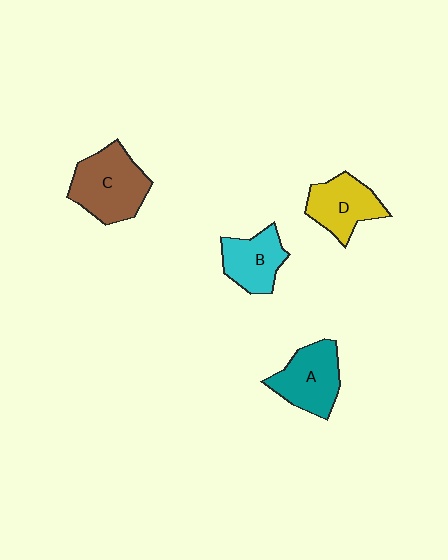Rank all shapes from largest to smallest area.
From largest to smallest: C (brown), A (teal), D (yellow), B (cyan).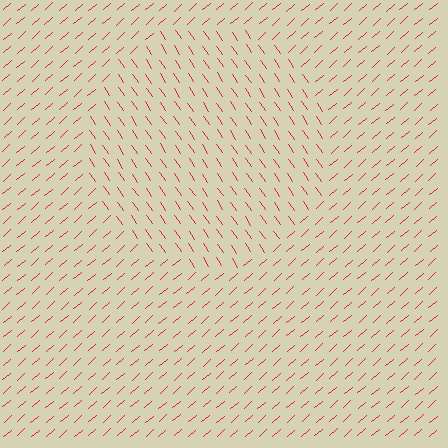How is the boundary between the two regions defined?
The boundary is defined purely by a change in line orientation (approximately 83 degrees difference). All lines are the same color and thickness.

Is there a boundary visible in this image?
Yes, there is a texture boundary formed by a change in line orientation.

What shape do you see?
I see a circle.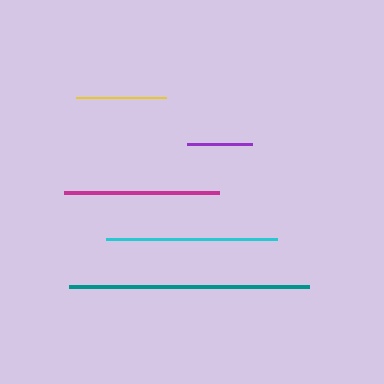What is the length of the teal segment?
The teal segment is approximately 240 pixels long.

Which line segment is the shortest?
The purple line is the shortest at approximately 65 pixels.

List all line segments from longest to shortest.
From longest to shortest: teal, cyan, magenta, yellow, purple.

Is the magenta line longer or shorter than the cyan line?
The cyan line is longer than the magenta line.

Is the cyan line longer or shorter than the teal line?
The teal line is longer than the cyan line.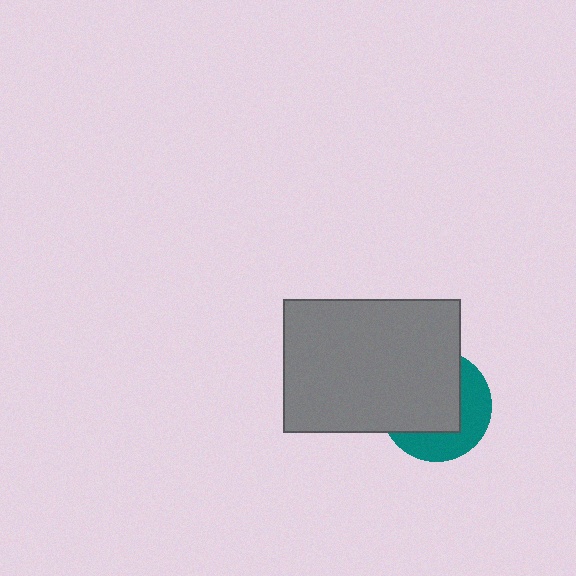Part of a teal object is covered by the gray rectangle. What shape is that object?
It is a circle.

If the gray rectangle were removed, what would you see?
You would see the complete teal circle.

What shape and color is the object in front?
The object in front is a gray rectangle.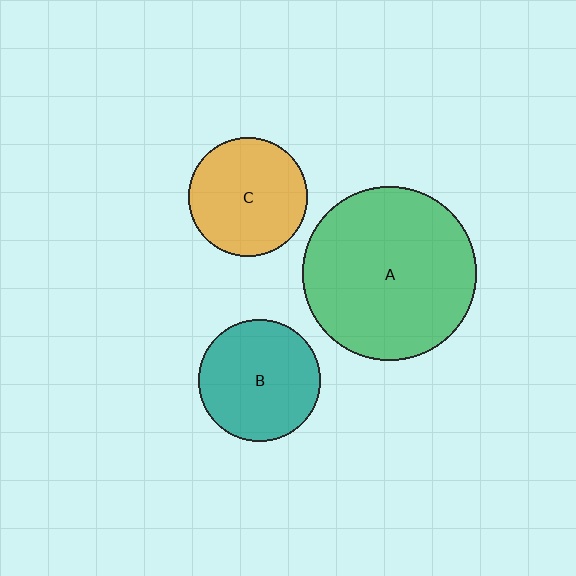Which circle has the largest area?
Circle A (green).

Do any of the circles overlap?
No, none of the circles overlap.